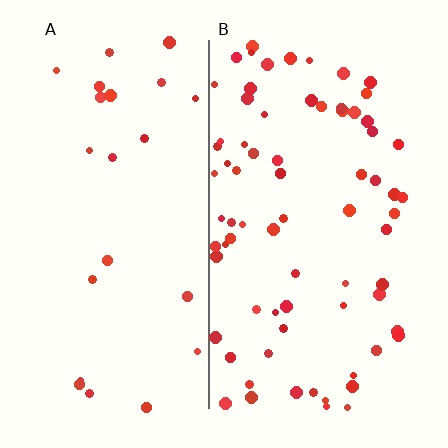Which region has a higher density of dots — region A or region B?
B (the right).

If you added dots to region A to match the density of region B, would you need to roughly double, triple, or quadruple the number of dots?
Approximately triple.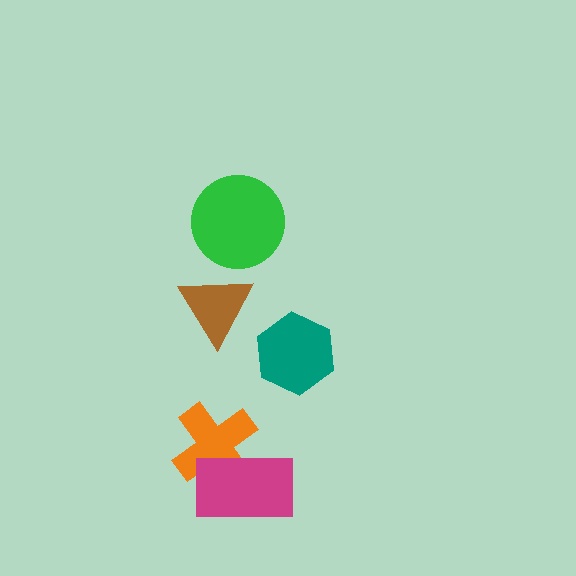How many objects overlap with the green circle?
0 objects overlap with the green circle.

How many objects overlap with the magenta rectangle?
1 object overlaps with the magenta rectangle.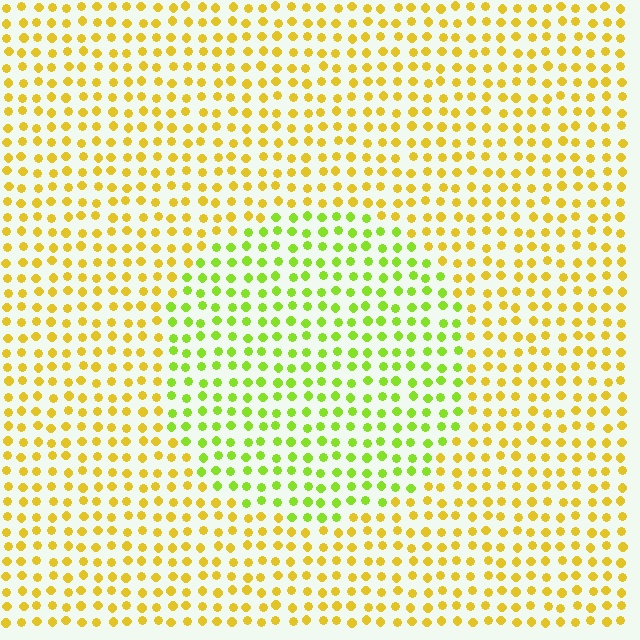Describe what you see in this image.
The image is filled with small yellow elements in a uniform arrangement. A circle-shaped region is visible where the elements are tinted to a slightly different hue, forming a subtle color boundary.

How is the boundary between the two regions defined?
The boundary is defined purely by a slight shift in hue (about 40 degrees). Spacing, size, and orientation are identical on both sides.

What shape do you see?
I see a circle.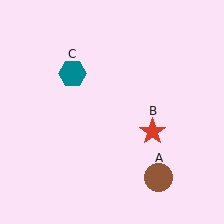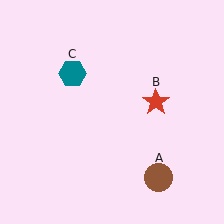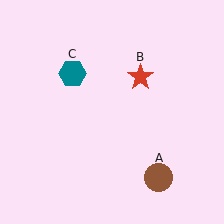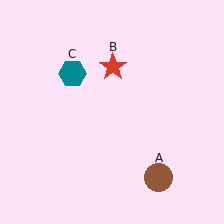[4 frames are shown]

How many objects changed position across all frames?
1 object changed position: red star (object B).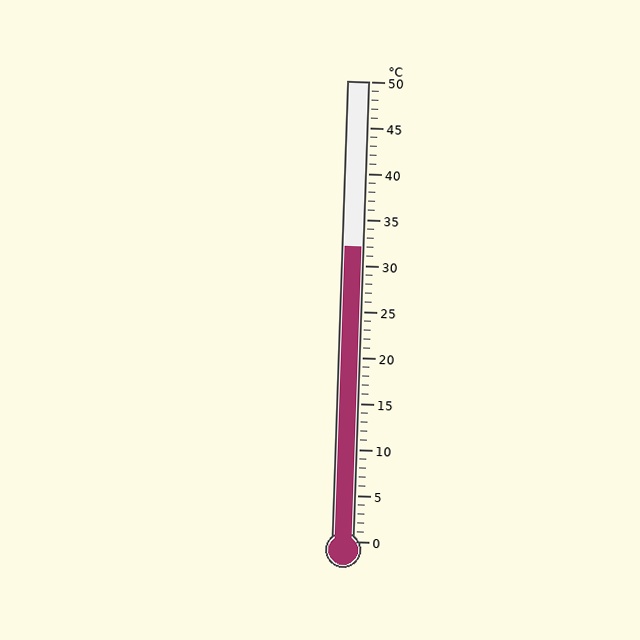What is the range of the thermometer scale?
The thermometer scale ranges from 0°C to 50°C.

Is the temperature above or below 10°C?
The temperature is above 10°C.